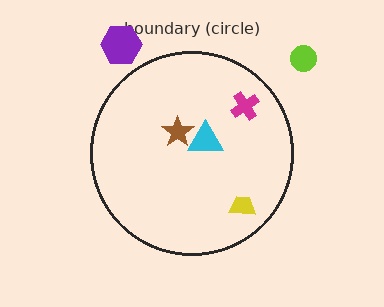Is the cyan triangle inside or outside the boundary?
Inside.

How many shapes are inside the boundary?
4 inside, 2 outside.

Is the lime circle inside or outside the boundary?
Outside.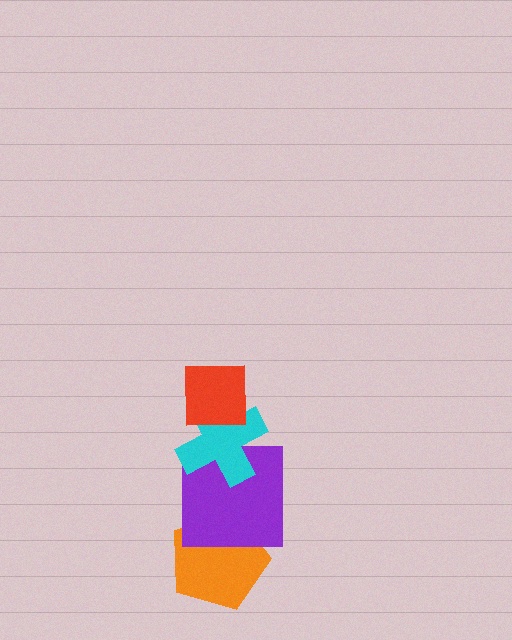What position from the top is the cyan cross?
The cyan cross is 2nd from the top.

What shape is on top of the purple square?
The cyan cross is on top of the purple square.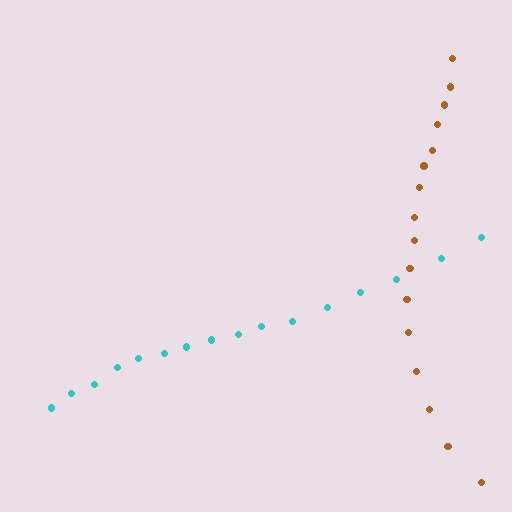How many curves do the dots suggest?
There are 2 distinct paths.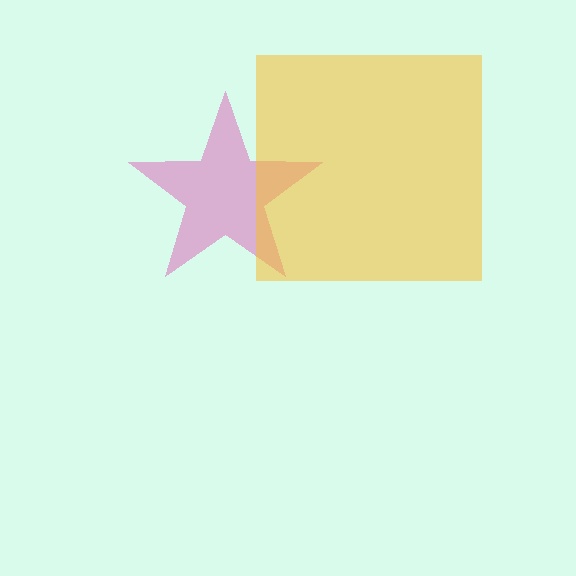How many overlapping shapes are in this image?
There are 2 overlapping shapes in the image.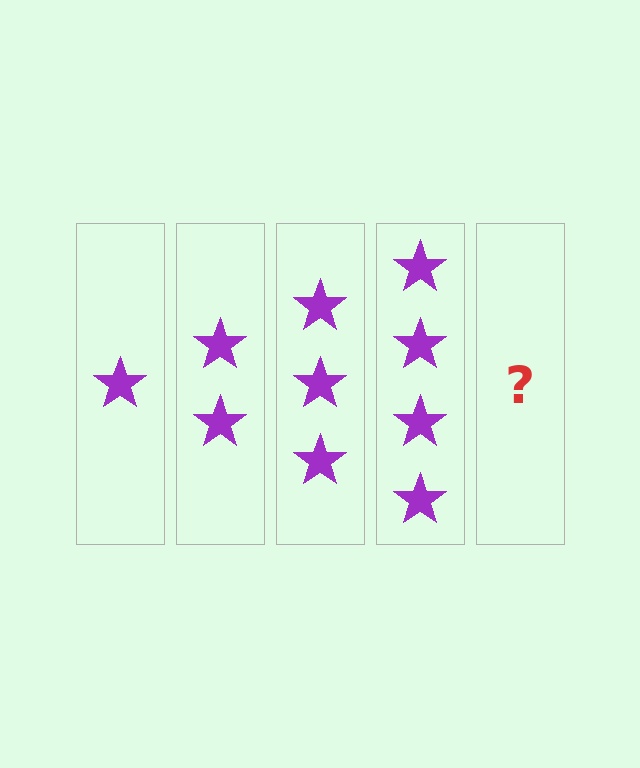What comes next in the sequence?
The next element should be 5 stars.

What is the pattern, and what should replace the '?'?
The pattern is that each step adds one more star. The '?' should be 5 stars.